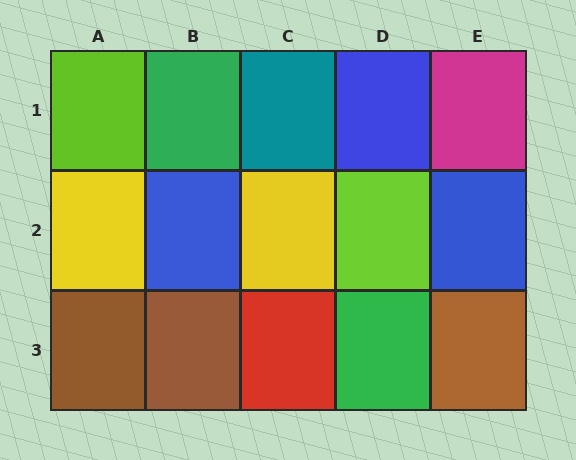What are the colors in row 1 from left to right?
Lime, green, teal, blue, magenta.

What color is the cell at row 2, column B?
Blue.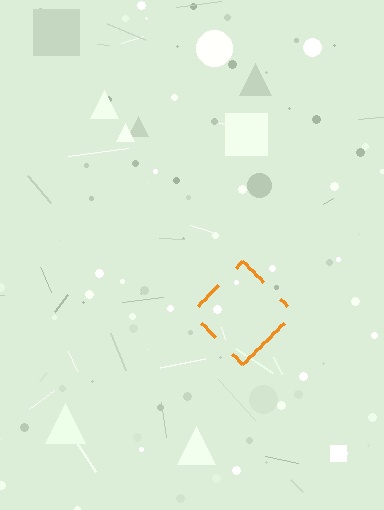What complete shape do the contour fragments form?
The contour fragments form a diamond.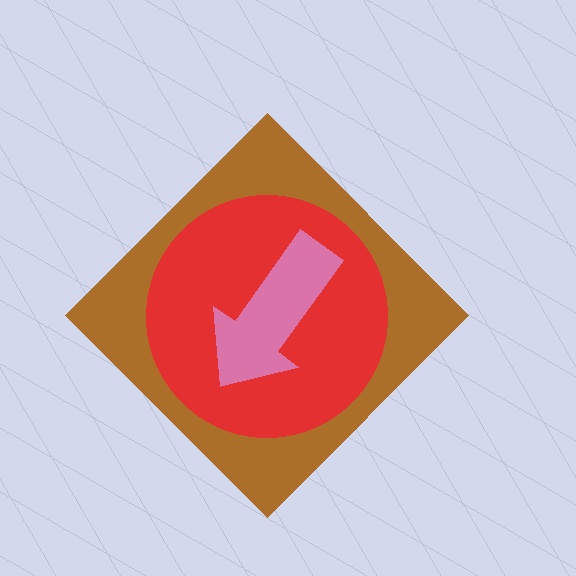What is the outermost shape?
The brown diamond.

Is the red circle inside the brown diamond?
Yes.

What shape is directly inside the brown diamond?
The red circle.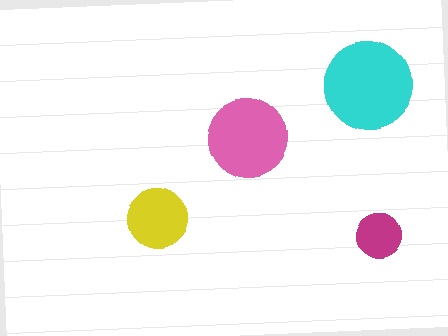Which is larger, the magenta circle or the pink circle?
The pink one.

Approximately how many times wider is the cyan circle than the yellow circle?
About 1.5 times wider.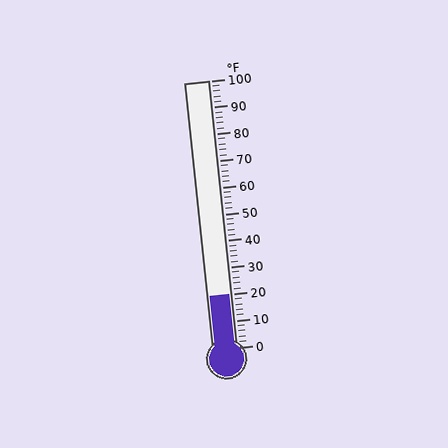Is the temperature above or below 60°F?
The temperature is below 60°F.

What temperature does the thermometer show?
The thermometer shows approximately 20°F.